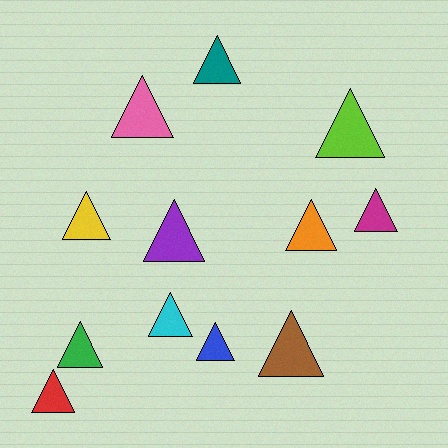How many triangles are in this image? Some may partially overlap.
There are 12 triangles.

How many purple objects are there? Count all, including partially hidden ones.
There is 1 purple object.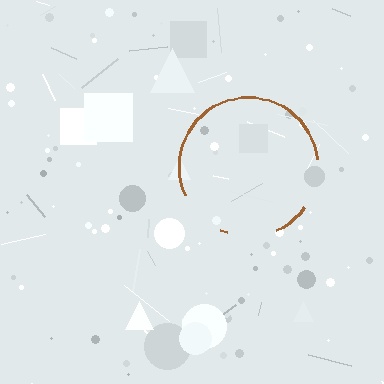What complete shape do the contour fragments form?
The contour fragments form a circle.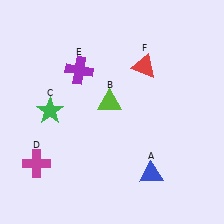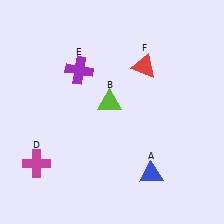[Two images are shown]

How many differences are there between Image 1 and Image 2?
There is 1 difference between the two images.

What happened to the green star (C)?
The green star (C) was removed in Image 2. It was in the top-left area of Image 1.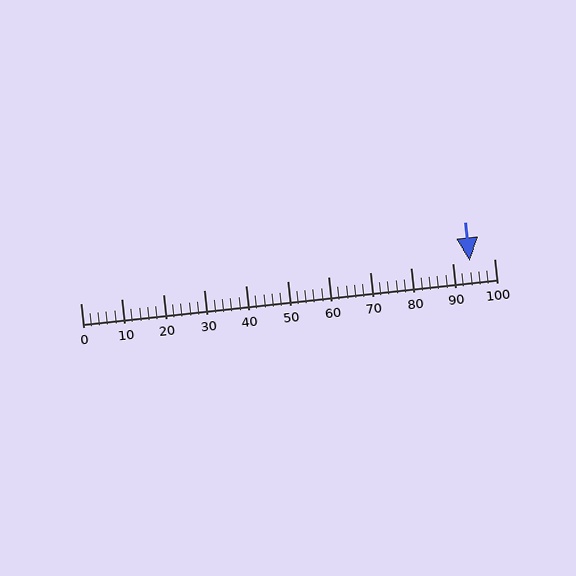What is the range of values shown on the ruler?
The ruler shows values from 0 to 100.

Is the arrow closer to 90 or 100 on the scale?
The arrow is closer to 90.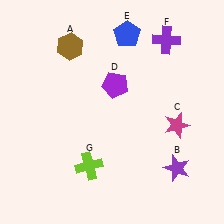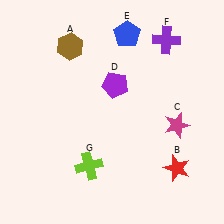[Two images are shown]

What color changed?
The star (B) changed from purple in Image 1 to red in Image 2.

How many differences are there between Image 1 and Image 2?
There is 1 difference between the two images.